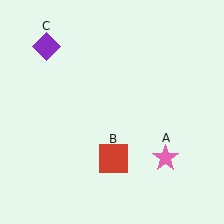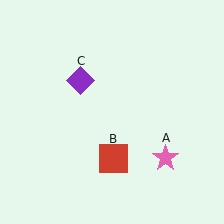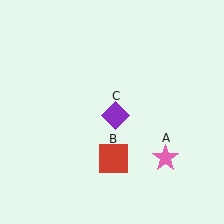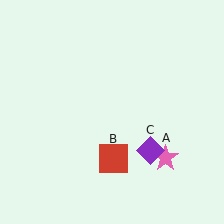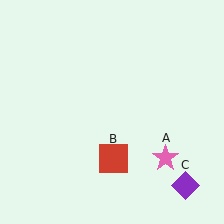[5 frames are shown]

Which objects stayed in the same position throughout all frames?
Pink star (object A) and red square (object B) remained stationary.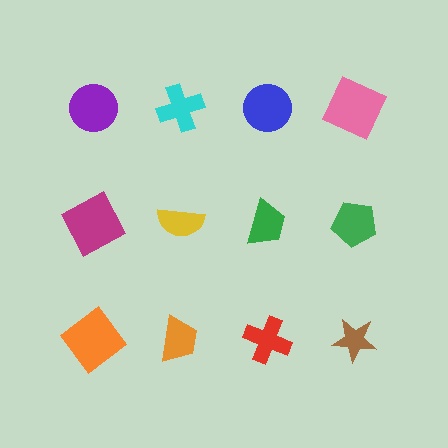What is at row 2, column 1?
A magenta square.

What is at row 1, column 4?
A pink square.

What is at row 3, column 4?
A brown star.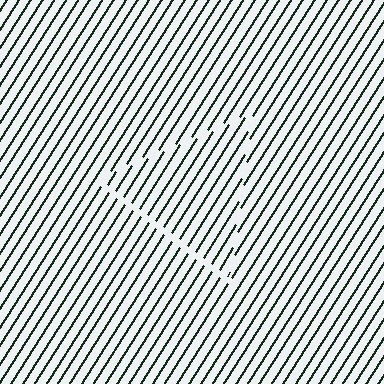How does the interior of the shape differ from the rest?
The interior of the shape contains the same grating, shifted by half a period — the contour is defined by the phase discontinuity where line-ends from the inner and outer gratings abut.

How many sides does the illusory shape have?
3 sides — the line-ends trace a triangle.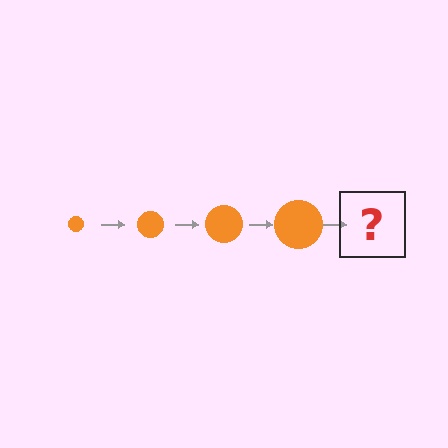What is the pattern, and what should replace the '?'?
The pattern is that the circle gets progressively larger each step. The '?' should be an orange circle, larger than the previous one.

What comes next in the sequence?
The next element should be an orange circle, larger than the previous one.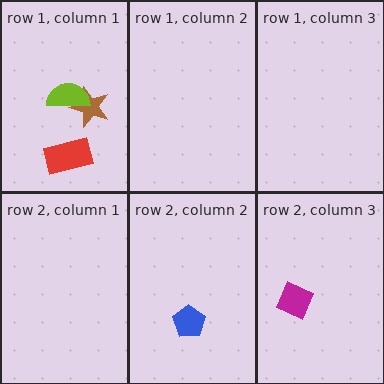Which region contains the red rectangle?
The row 1, column 1 region.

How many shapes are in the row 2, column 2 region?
1.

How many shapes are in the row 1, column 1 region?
3.